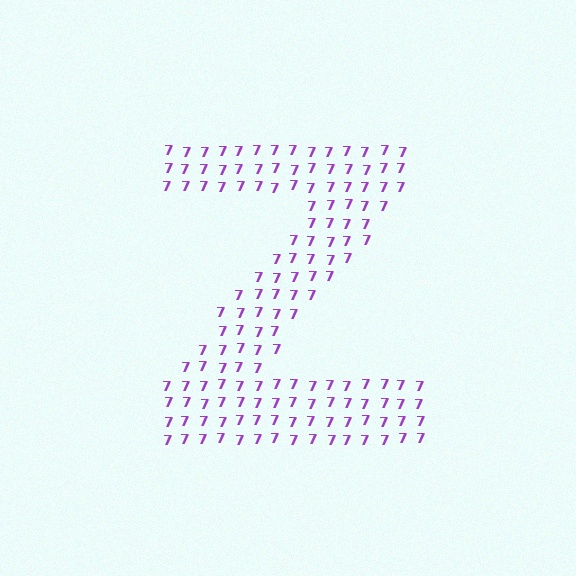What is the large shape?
The large shape is the letter Z.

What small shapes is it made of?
It is made of small digit 7's.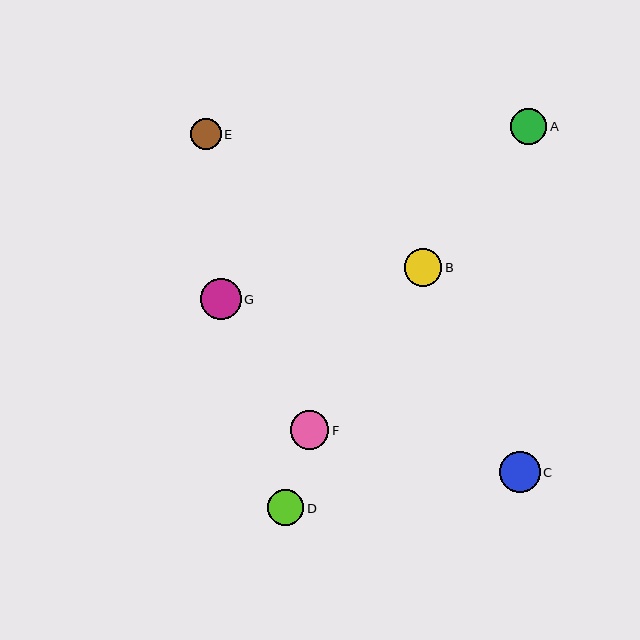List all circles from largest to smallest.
From largest to smallest: C, G, F, B, A, D, E.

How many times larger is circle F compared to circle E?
Circle F is approximately 1.3 times the size of circle E.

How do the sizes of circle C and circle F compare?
Circle C and circle F are approximately the same size.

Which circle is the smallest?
Circle E is the smallest with a size of approximately 30 pixels.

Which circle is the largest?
Circle C is the largest with a size of approximately 41 pixels.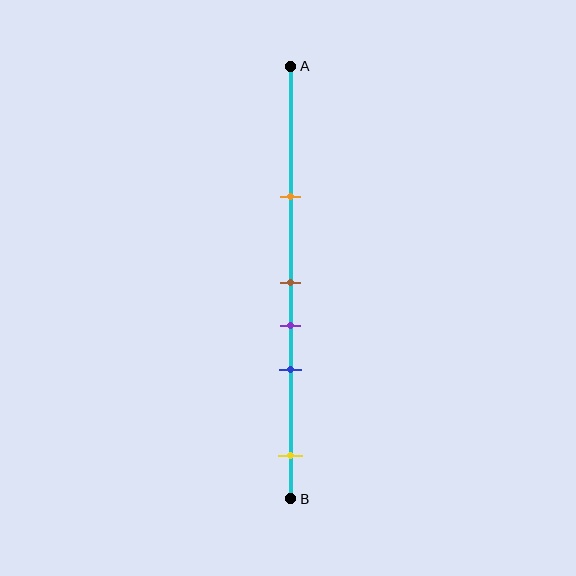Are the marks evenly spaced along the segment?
No, the marks are not evenly spaced.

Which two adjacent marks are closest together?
The brown and purple marks are the closest adjacent pair.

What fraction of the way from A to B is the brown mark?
The brown mark is approximately 50% (0.5) of the way from A to B.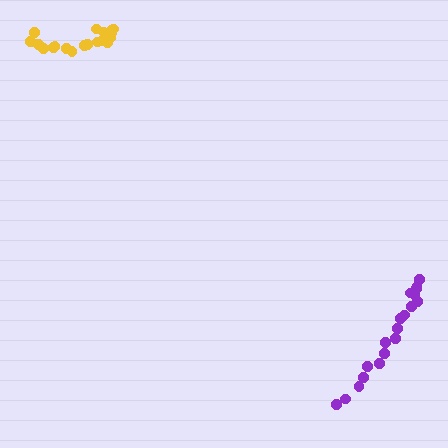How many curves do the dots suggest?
There are 2 distinct paths.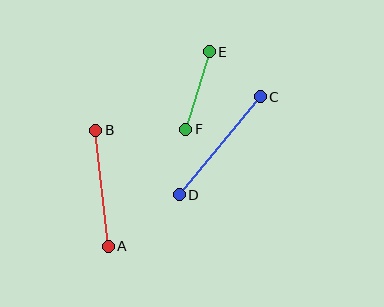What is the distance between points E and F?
The distance is approximately 81 pixels.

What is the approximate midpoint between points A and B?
The midpoint is at approximately (102, 188) pixels.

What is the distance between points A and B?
The distance is approximately 116 pixels.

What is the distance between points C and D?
The distance is approximately 127 pixels.